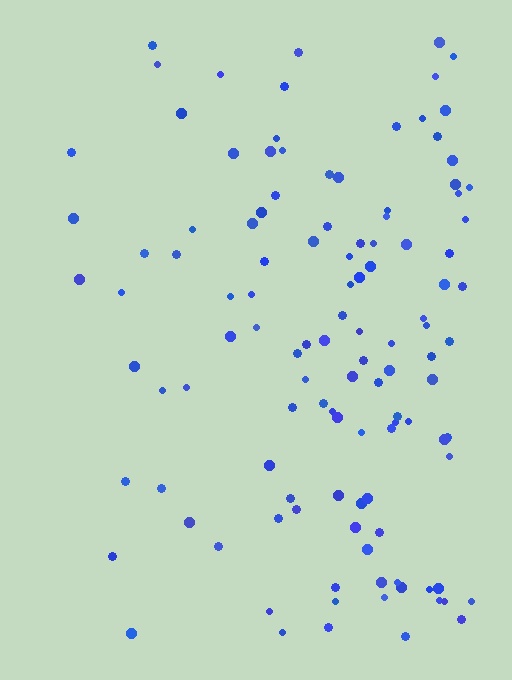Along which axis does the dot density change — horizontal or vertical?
Horizontal.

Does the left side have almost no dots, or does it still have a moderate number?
Still a moderate number, just noticeably fewer than the right.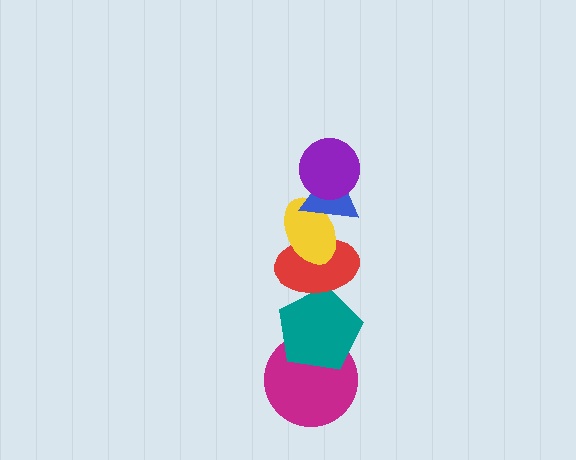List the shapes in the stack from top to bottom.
From top to bottom: the purple circle, the blue triangle, the yellow ellipse, the red ellipse, the teal pentagon, the magenta circle.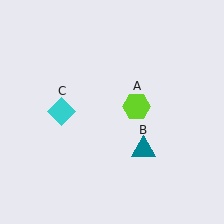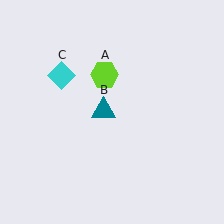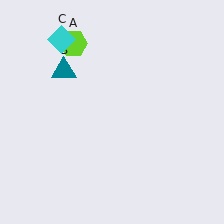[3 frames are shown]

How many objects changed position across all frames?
3 objects changed position: lime hexagon (object A), teal triangle (object B), cyan diamond (object C).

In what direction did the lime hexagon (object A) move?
The lime hexagon (object A) moved up and to the left.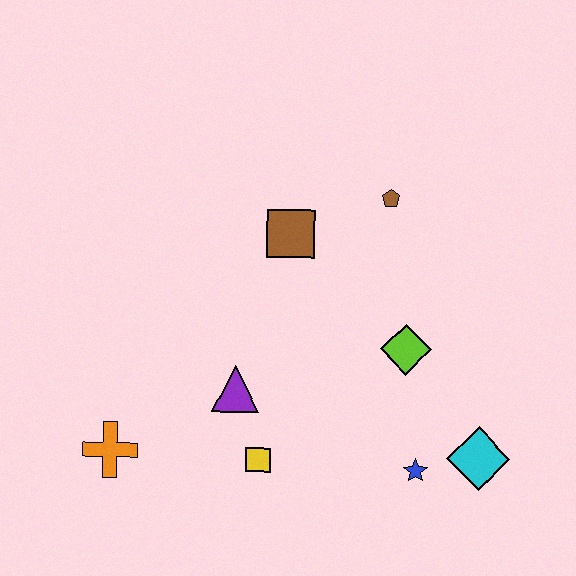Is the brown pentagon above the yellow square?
Yes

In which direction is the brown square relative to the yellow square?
The brown square is above the yellow square.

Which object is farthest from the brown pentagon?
The orange cross is farthest from the brown pentagon.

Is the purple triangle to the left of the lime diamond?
Yes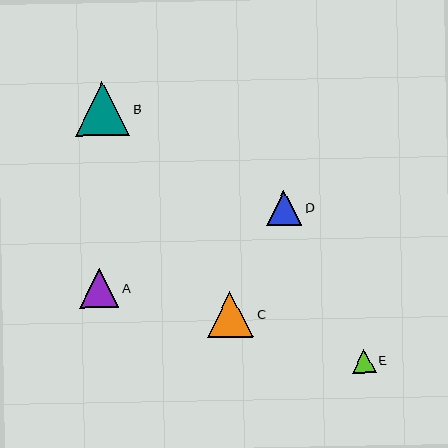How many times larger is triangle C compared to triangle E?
Triangle C is approximately 1.9 times the size of triangle E.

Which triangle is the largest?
Triangle B is the largest with a size of approximately 54 pixels.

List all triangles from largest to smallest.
From largest to smallest: B, C, A, D, E.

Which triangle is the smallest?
Triangle E is the smallest with a size of approximately 24 pixels.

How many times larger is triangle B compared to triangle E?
Triangle B is approximately 2.3 times the size of triangle E.